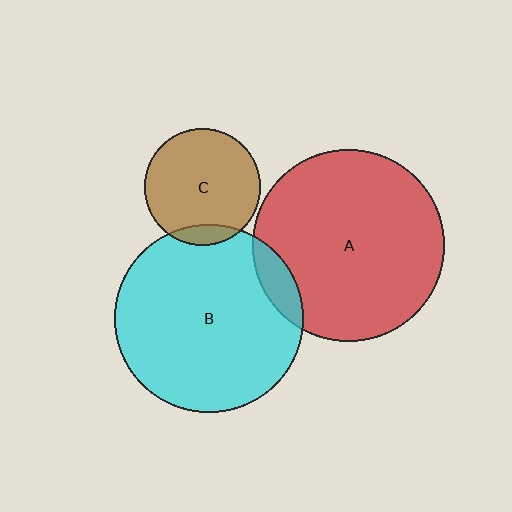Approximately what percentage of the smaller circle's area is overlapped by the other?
Approximately 10%.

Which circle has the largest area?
Circle A (red).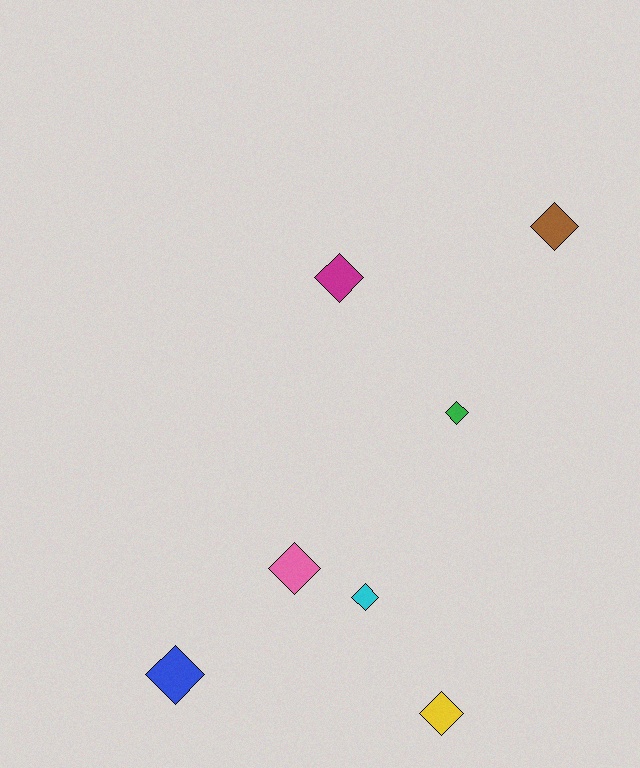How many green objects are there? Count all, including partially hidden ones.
There is 1 green object.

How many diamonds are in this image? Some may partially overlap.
There are 7 diamonds.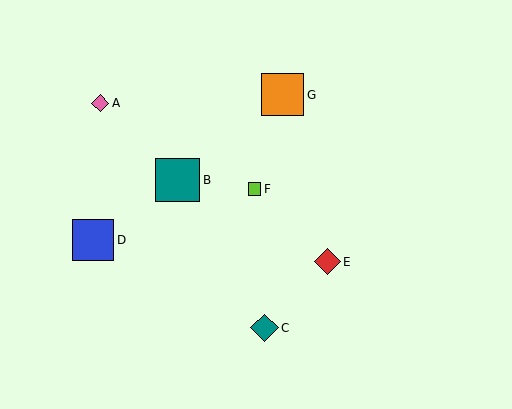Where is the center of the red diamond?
The center of the red diamond is at (327, 262).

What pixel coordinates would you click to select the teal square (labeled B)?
Click at (178, 180) to select the teal square B.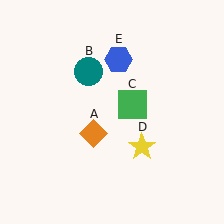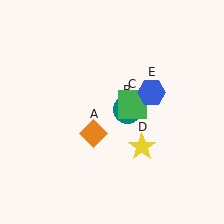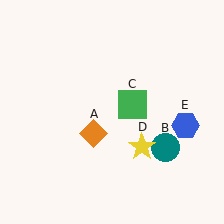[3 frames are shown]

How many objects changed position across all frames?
2 objects changed position: teal circle (object B), blue hexagon (object E).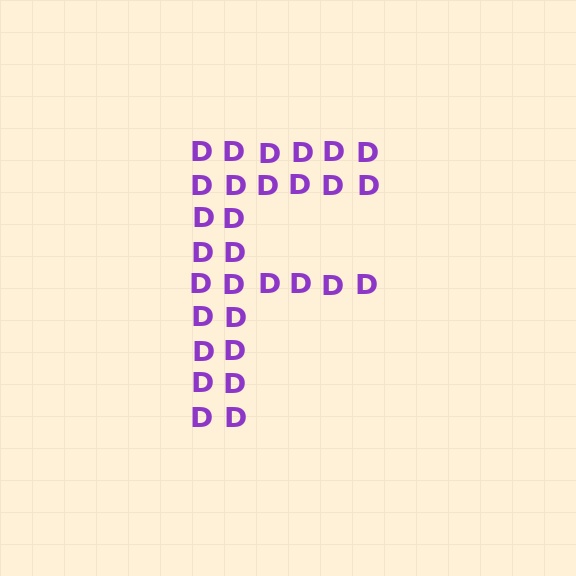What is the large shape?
The large shape is the letter F.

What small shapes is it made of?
It is made of small letter D's.